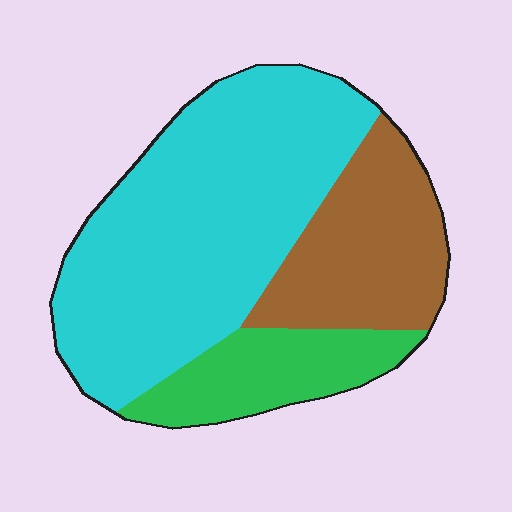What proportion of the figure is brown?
Brown takes up between a sixth and a third of the figure.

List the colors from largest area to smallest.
From largest to smallest: cyan, brown, green.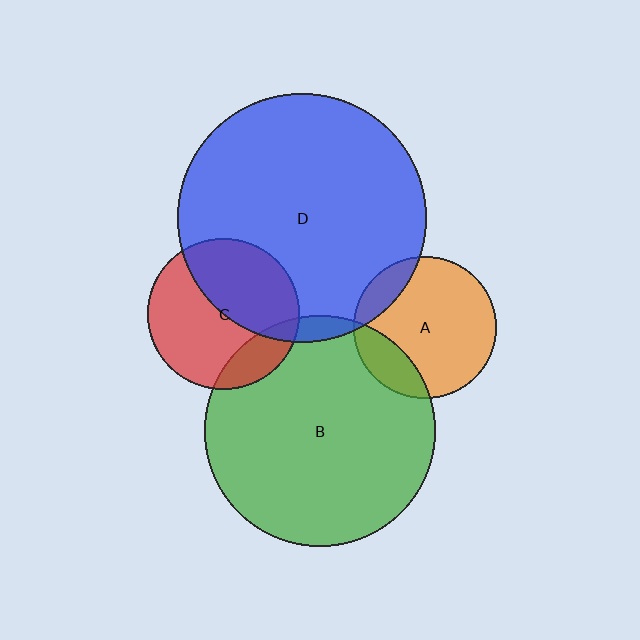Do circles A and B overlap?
Yes.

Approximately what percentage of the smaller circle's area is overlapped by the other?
Approximately 20%.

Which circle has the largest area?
Circle D (blue).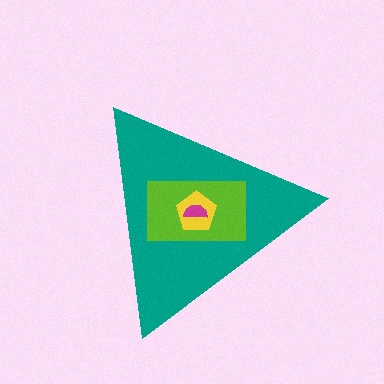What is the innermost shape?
The magenta semicircle.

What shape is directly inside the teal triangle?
The lime rectangle.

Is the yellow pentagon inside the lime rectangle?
Yes.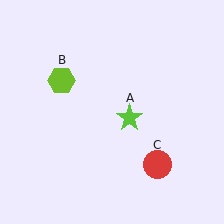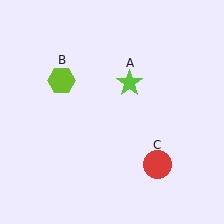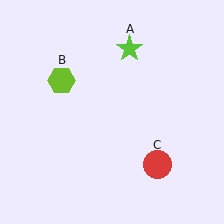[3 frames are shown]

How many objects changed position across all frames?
1 object changed position: lime star (object A).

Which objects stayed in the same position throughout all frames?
Lime hexagon (object B) and red circle (object C) remained stationary.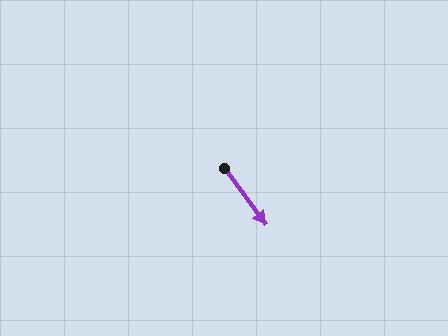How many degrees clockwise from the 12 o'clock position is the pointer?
Approximately 144 degrees.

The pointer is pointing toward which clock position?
Roughly 5 o'clock.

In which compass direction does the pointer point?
Southeast.